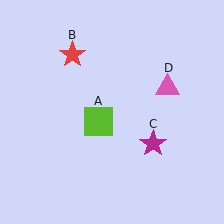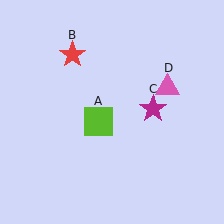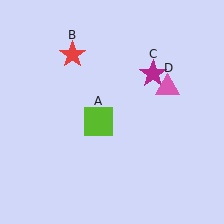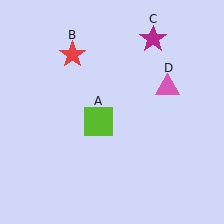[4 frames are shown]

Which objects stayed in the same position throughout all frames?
Lime square (object A) and red star (object B) and pink triangle (object D) remained stationary.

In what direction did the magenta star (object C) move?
The magenta star (object C) moved up.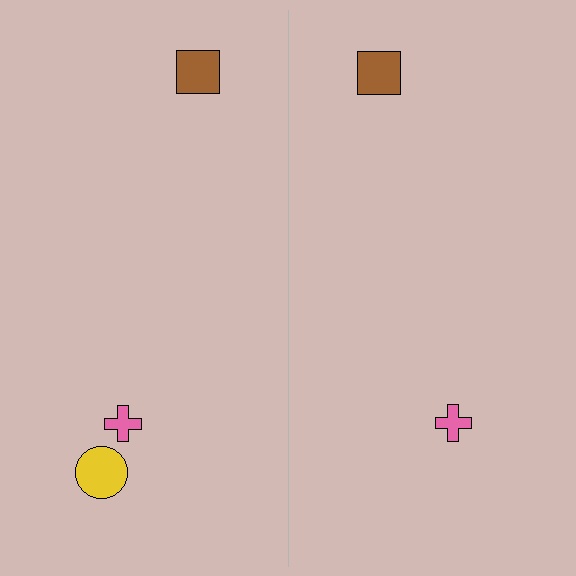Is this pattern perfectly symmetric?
No, the pattern is not perfectly symmetric. A yellow circle is missing from the right side.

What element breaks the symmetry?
A yellow circle is missing from the right side.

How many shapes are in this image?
There are 5 shapes in this image.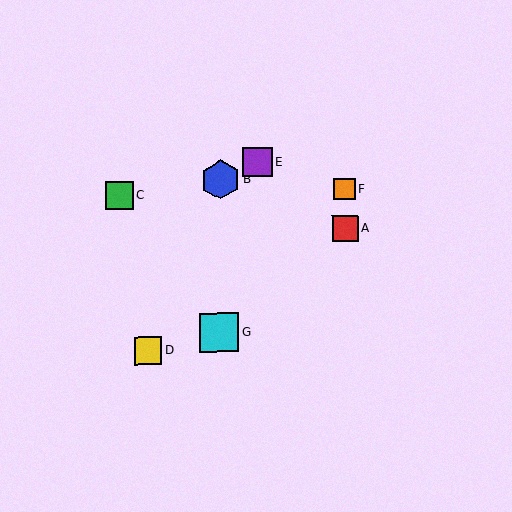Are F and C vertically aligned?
No, F is at x≈345 and C is at x≈120.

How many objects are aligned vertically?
2 objects (A, F) are aligned vertically.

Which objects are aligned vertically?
Objects A, F are aligned vertically.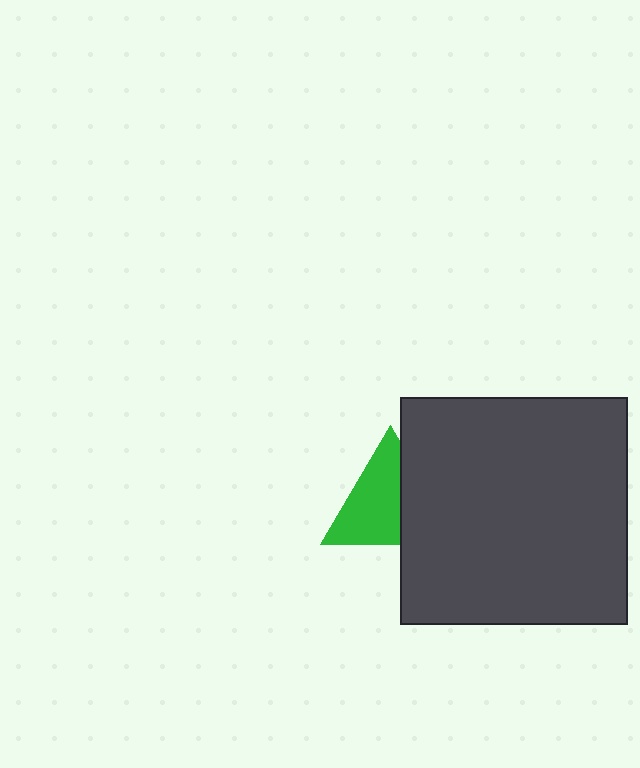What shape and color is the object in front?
The object in front is a dark gray square.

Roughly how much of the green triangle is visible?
About half of it is visible (roughly 62%).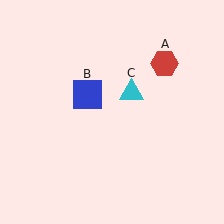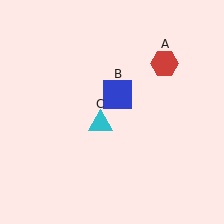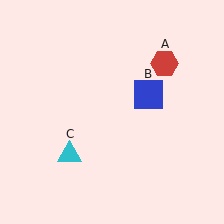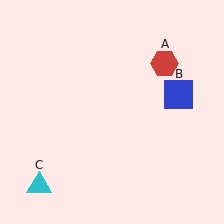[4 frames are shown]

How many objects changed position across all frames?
2 objects changed position: blue square (object B), cyan triangle (object C).